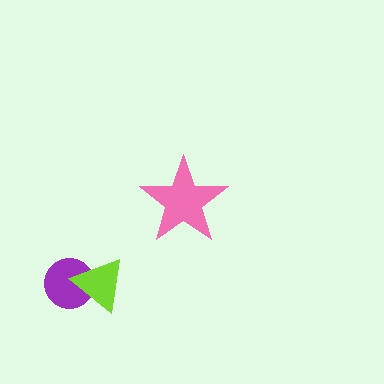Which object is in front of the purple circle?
The lime triangle is in front of the purple circle.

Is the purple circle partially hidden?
Yes, it is partially covered by another shape.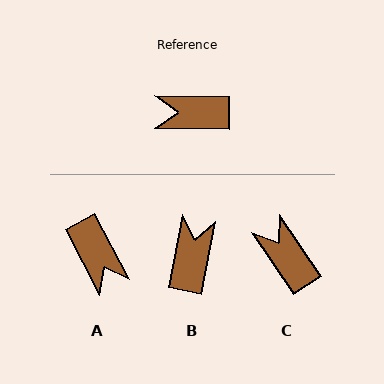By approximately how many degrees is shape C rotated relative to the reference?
Approximately 55 degrees clockwise.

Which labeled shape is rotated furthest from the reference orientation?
A, about 118 degrees away.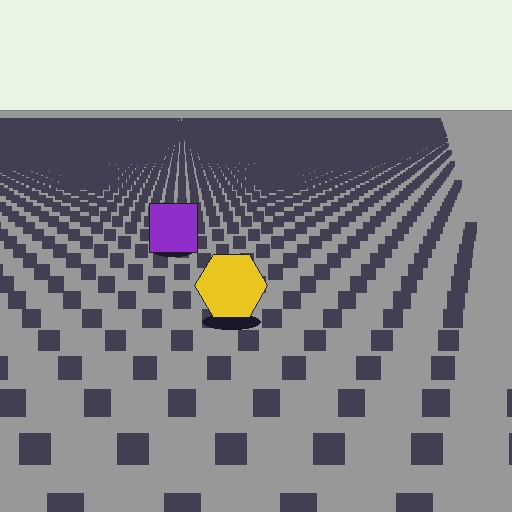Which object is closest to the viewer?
The yellow hexagon is closest. The texture marks near it are larger and more spread out.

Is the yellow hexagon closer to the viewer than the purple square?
Yes. The yellow hexagon is closer — you can tell from the texture gradient: the ground texture is coarser near it.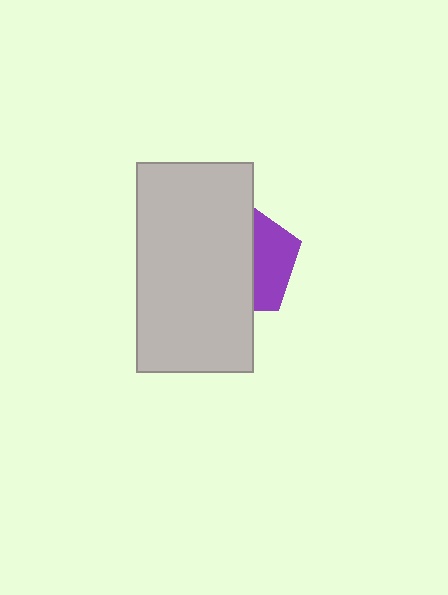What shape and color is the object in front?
The object in front is a light gray rectangle.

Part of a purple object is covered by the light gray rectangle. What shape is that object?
It is a pentagon.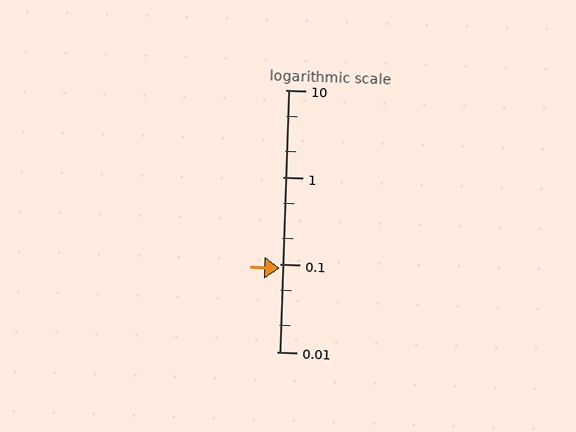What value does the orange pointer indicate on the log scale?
The pointer indicates approximately 0.091.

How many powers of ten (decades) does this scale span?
The scale spans 3 decades, from 0.01 to 10.